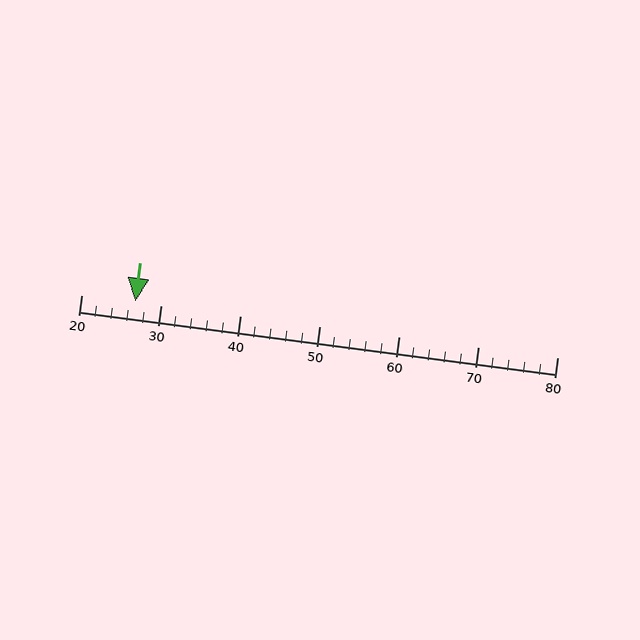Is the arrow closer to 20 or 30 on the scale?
The arrow is closer to 30.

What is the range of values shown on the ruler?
The ruler shows values from 20 to 80.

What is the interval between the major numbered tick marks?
The major tick marks are spaced 10 units apart.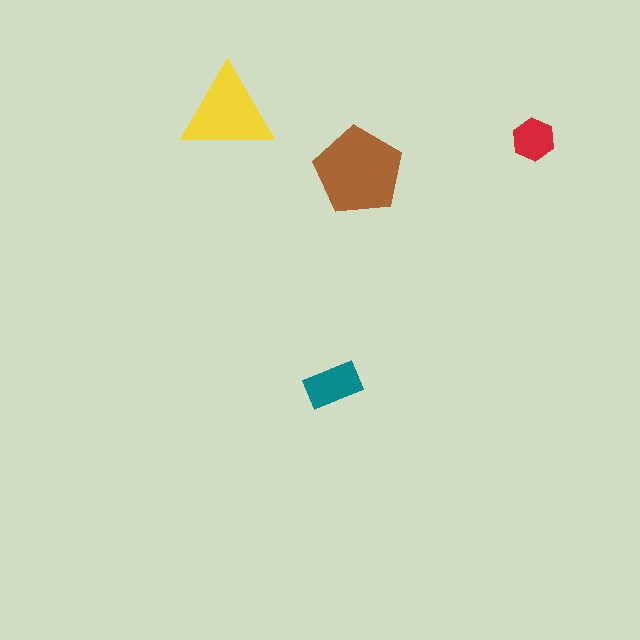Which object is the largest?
The brown pentagon.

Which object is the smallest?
The red hexagon.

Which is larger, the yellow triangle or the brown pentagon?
The brown pentagon.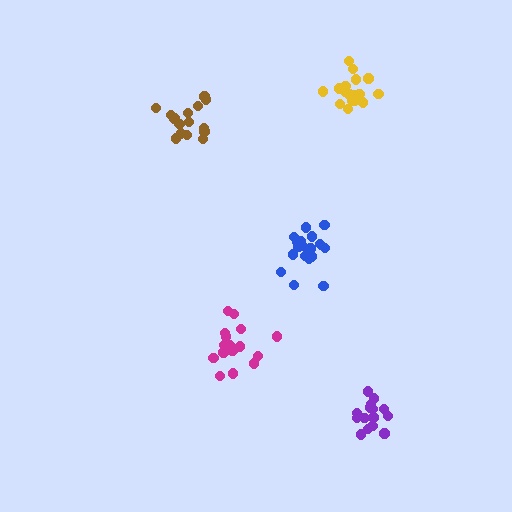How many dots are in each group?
Group 1: 15 dots, Group 2: 19 dots, Group 3: 17 dots, Group 4: 19 dots, Group 5: 15 dots (85 total).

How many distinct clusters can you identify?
There are 5 distinct clusters.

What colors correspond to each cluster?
The clusters are colored: brown, blue, magenta, yellow, purple.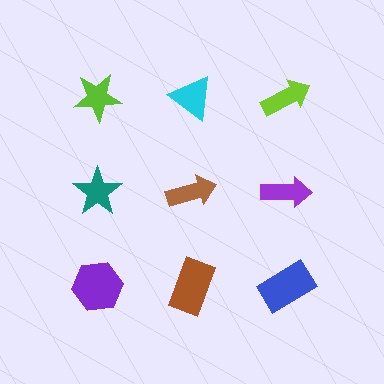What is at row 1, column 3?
A lime arrow.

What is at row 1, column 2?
A cyan triangle.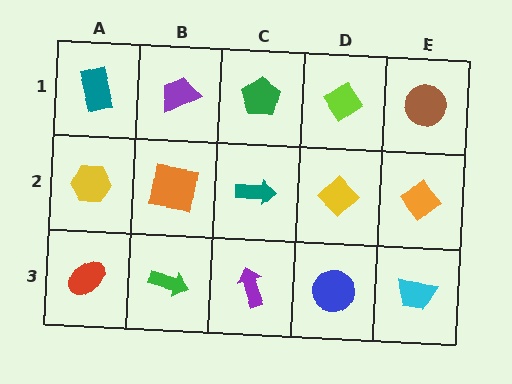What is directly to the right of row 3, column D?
A cyan trapezoid.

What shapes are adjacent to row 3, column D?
A yellow diamond (row 2, column D), a purple arrow (row 3, column C), a cyan trapezoid (row 3, column E).